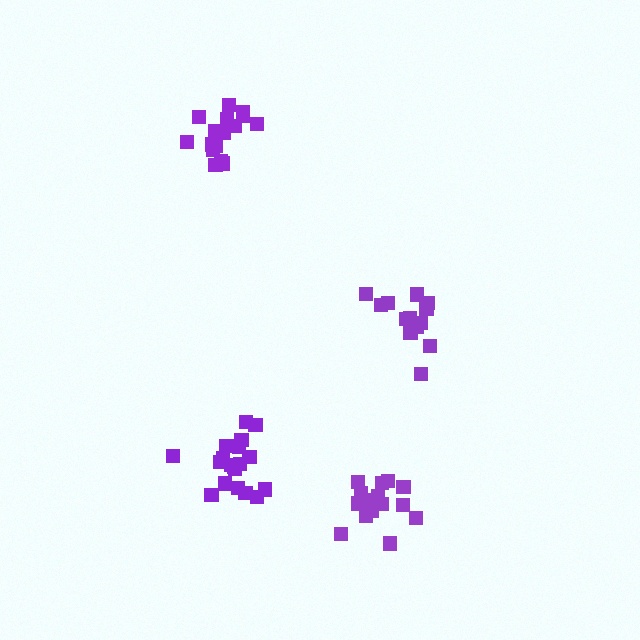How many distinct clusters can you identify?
There are 4 distinct clusters.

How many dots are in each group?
Group 1: 16 dots, Group 2: 19 dots, Group 3: 14 dots, Group 4: 15 dots (64 total).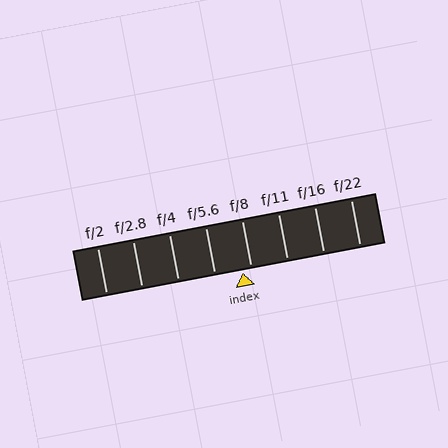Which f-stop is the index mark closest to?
The index mark is closest to f/8.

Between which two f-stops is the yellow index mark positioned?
The index mark is between f/5.6 and f/8.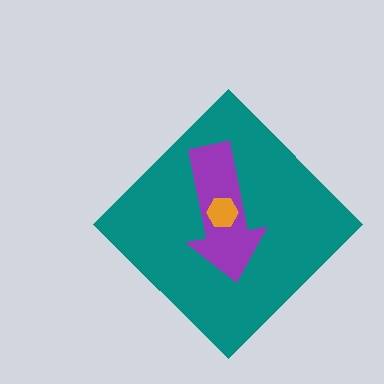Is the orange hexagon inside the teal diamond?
Yes.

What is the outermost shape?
The teal diamond.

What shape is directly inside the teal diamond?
The purple arrow.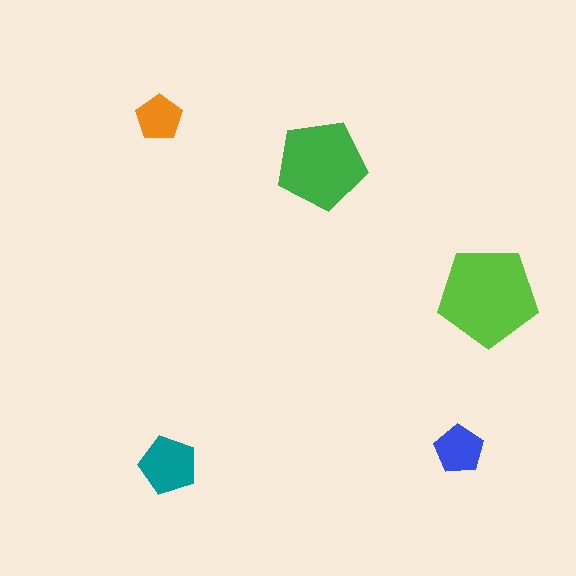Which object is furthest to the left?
The orange pentagon is leftmost.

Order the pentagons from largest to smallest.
the lime one, the green one, the teal one, the blue one, the orange one.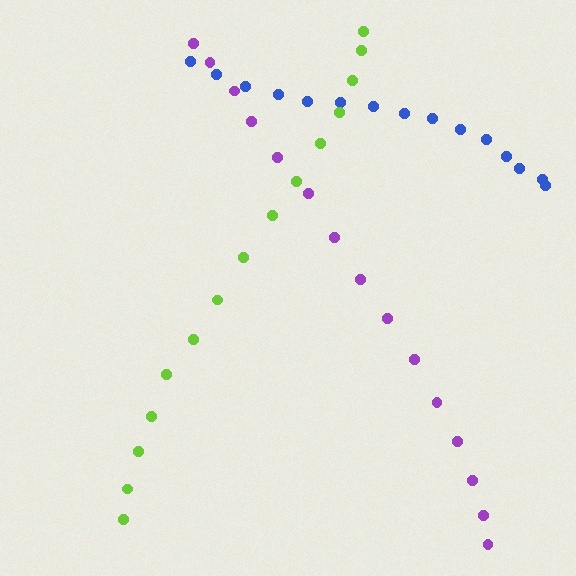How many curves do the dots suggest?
There are 3 distinct paths.